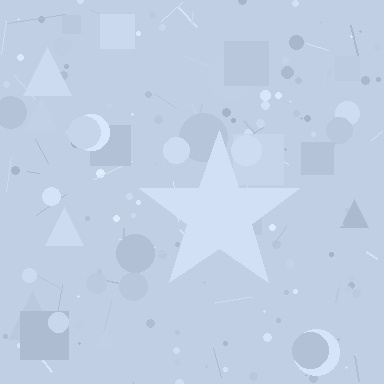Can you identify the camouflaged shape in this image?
The camouflaged shape is a star.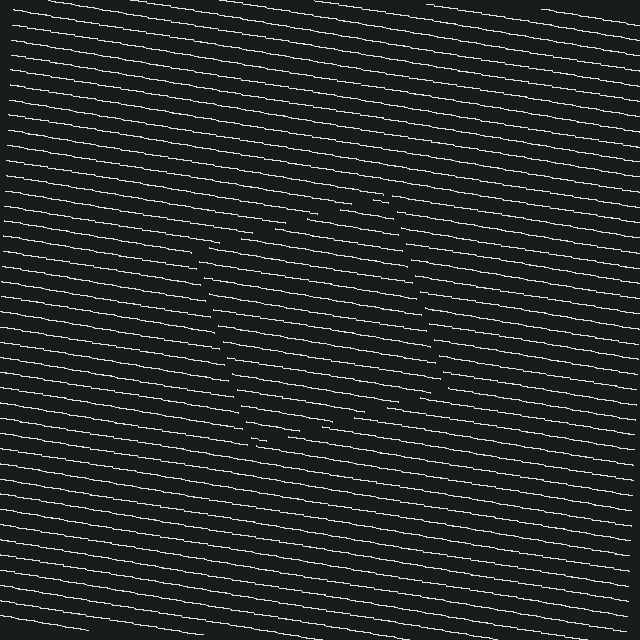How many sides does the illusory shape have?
4 sides — the line-ends trace a square.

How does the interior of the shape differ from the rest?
The interior of the shape contains the same grating, shifted by half a period — the contour is defined by the phase discontinuity where line-ends from the inner and outer gratings abut.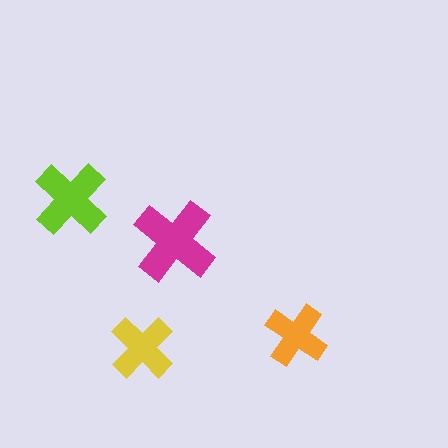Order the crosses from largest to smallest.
the magenta one, the lime one, the yellow one, the orange one.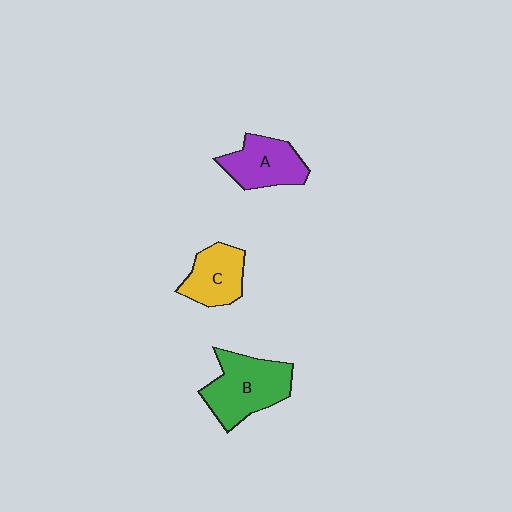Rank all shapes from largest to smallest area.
From largest to smallest: B (green), A (purple), C (yellow).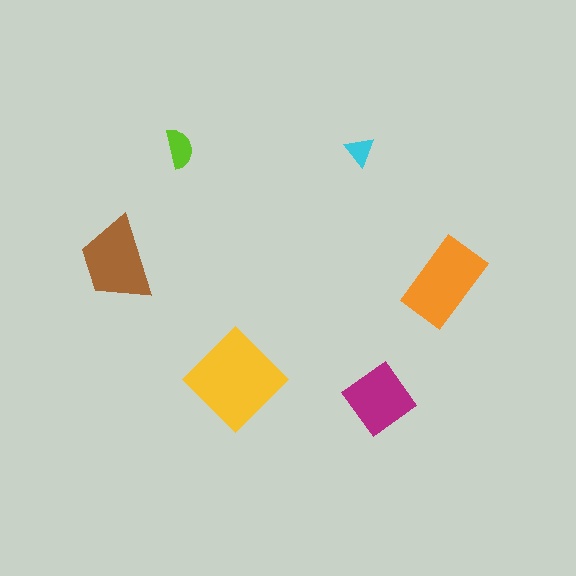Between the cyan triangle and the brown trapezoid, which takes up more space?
The brown trapezoid.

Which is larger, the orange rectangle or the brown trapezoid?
The orange rectangle.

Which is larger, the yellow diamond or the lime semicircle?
The yellow diamond.